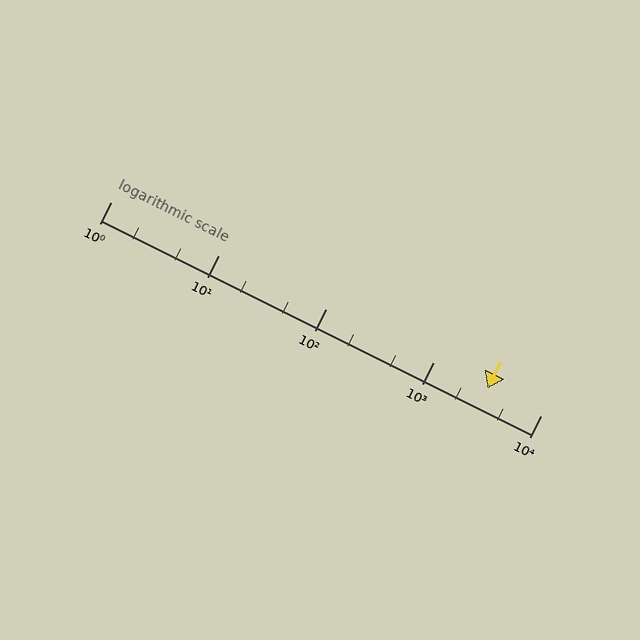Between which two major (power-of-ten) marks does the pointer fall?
The pointer is between 1000 and 10000.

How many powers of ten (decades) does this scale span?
The scale spans 4 decades, from 1 to 10000.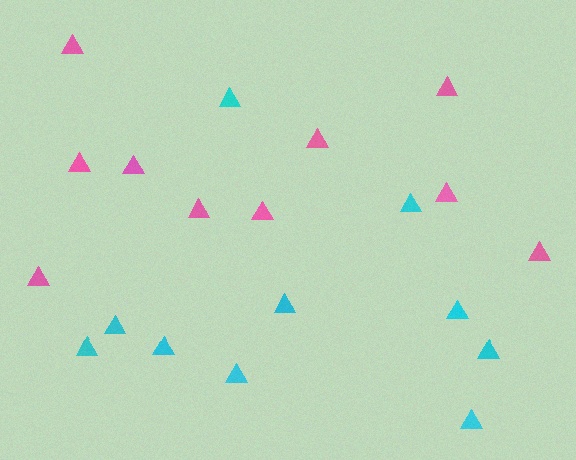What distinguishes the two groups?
There are 2 groups: one group of pink triangles (10) and one group of cyan triangles (10).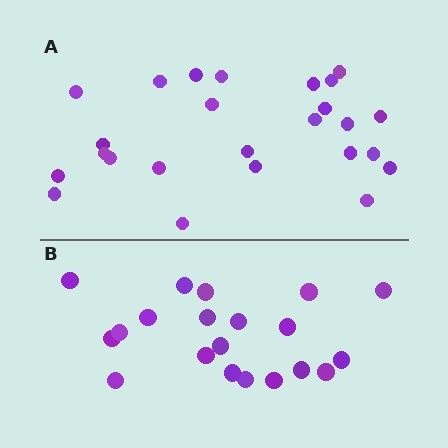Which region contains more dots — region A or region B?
Region A (the top region) has more dots.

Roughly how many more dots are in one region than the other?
Region A has about 5 more dots than region B.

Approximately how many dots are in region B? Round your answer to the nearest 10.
About 20 dots.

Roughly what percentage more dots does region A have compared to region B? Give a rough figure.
About 25% more.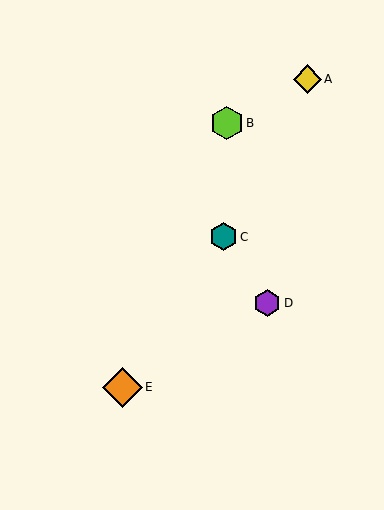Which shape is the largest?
The orange diamond (labeled E) is the largest.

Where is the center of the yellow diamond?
The center of the yellow diamond is at (307, 79).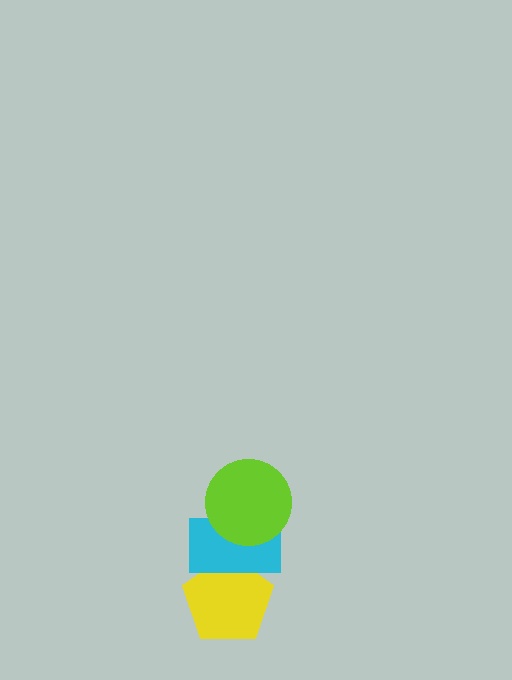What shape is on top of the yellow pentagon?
The cyan rectangle is on top of the yellow pentagon.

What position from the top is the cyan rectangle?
The cyan rectangle is 2nd from the top.